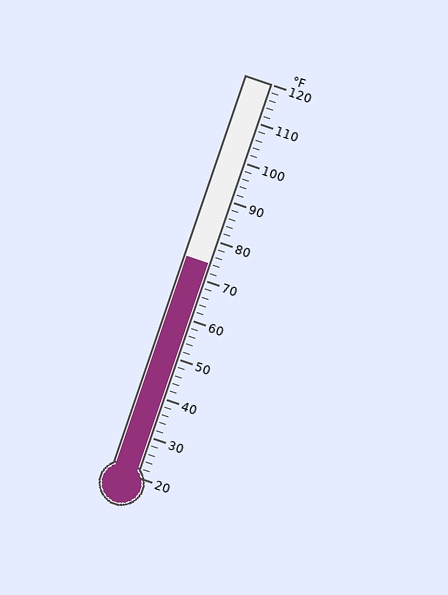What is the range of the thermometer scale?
The thermometer scale ranges from 20°F to 120°F.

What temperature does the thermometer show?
The thermometer shows approximately 74°F.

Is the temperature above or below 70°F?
The temperature is above 70°F.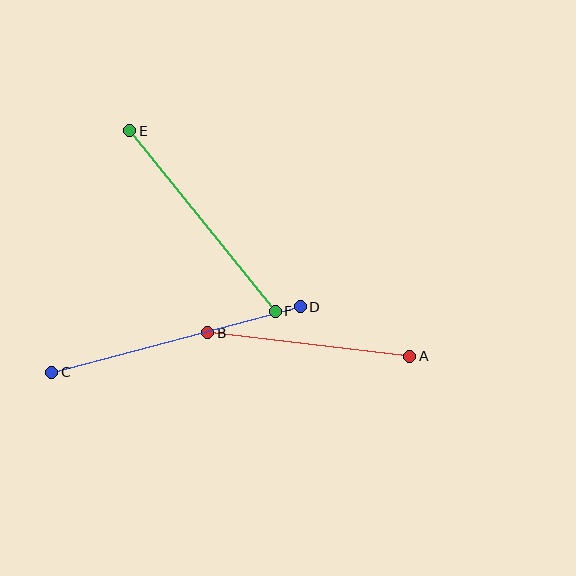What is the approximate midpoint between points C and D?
The midpoint is at approximately (176, 340) pixels.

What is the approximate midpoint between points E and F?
The midpoint is at approximately (203, 221) pixels.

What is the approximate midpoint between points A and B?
The midpoint is at approximately (309, 345) pixels.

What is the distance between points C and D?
The distance is approximately 257 pixels.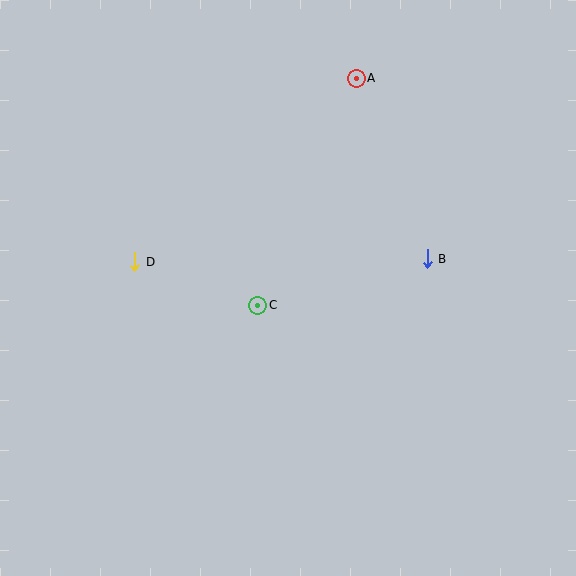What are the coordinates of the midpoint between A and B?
The midpoint between A and B is at (392, 168).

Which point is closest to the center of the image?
Point C at (258, 305) is closest to the center.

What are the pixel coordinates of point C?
Point C is at (258, 305).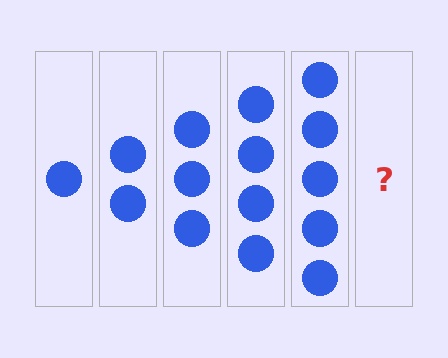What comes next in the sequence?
The next element should be 6 circles.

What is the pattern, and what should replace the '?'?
The pattern is that each step adds one more circle. The '?' should be 6 circles.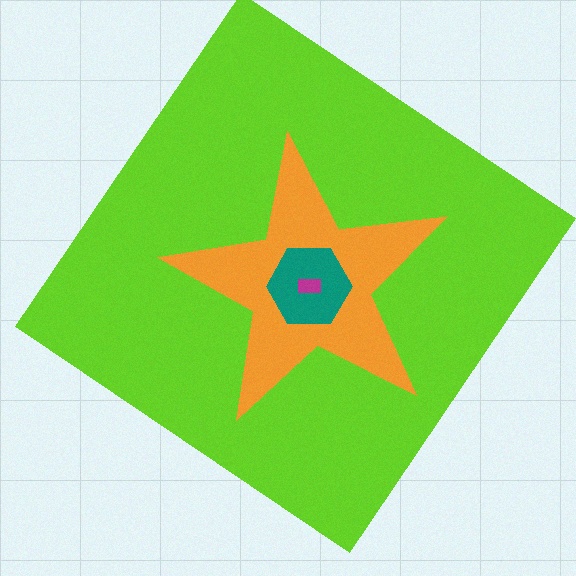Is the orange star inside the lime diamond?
Yes.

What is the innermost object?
The magenta rectangle.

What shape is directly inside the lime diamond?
The orange star.